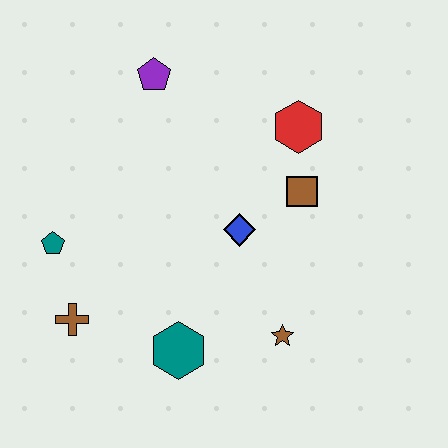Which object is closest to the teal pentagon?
The brown cross is closest to the teal pentagon.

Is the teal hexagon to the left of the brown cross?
No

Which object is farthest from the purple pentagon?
The brown star is farthest from the purple pentagon.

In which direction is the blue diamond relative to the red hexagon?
The blue diamond is below the red hexagon.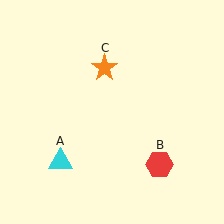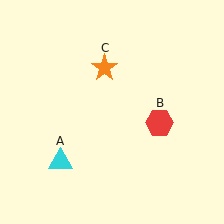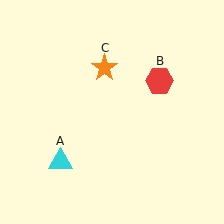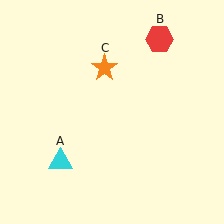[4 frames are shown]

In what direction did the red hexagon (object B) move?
The red hexagon (object B) moved up.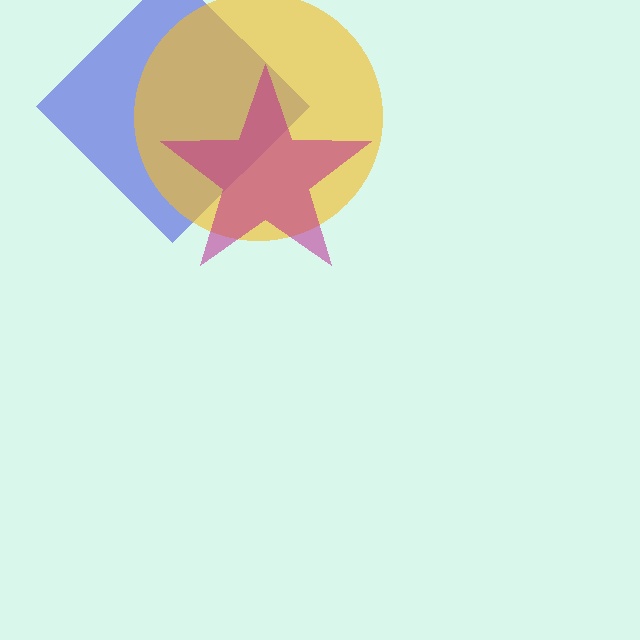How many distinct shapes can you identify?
There are 3 distinct shapes: a blue diamond, a yellow circle, a magenta star.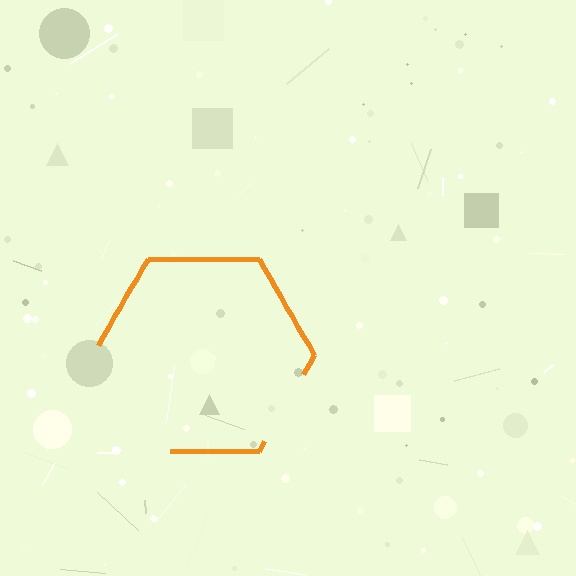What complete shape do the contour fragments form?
The contour fragments form a hexagon.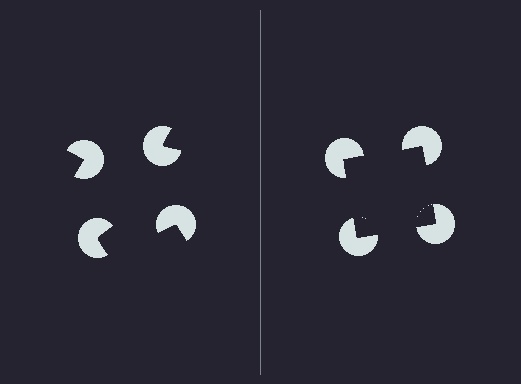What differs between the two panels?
The pac-man discs are positioned identically on both sides; only the wedge orientations differ. On the right they align to a square; on the left they are misaligned.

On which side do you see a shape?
An illusory square appears on the right side. On the left side the wedge cuts are rotated, so no coherent shape forms.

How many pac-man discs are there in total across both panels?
8 — 4 on each side.